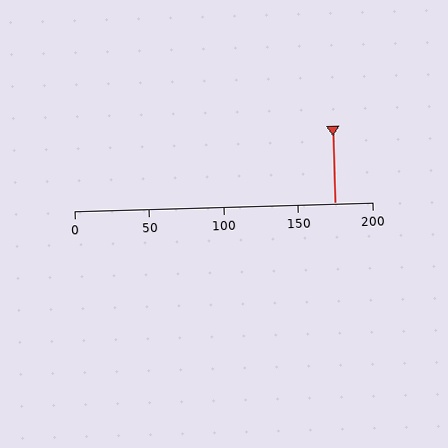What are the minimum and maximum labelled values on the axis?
The axis runs from 0 to 200.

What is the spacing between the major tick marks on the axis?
The major ticks are spaced 50 apart.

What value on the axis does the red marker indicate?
The marker indicates approximately 175.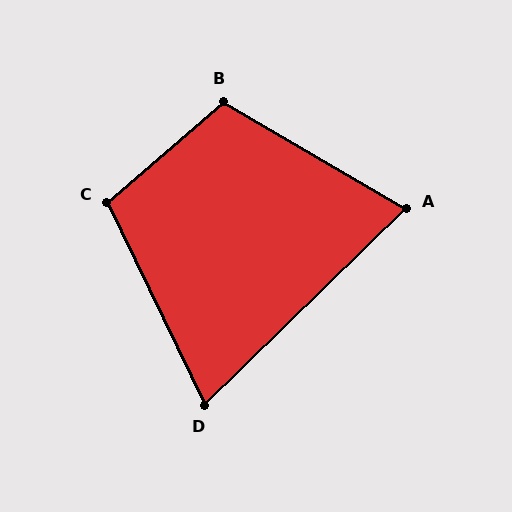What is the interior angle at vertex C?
Approximately 105 degrees (obtuse).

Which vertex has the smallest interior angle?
D, at approximately 71 degrees.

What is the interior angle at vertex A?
Approximately 75 degrees (acute).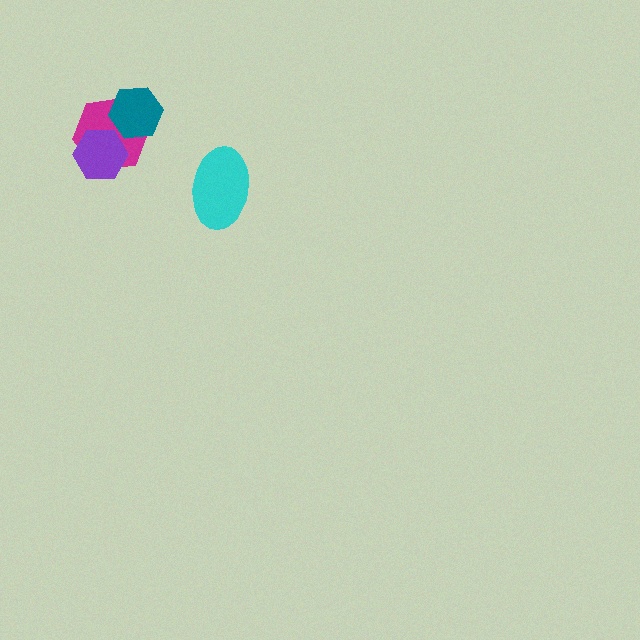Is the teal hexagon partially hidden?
No, no other shape covers it.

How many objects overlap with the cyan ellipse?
0 objects overlap with the cyan ellipse.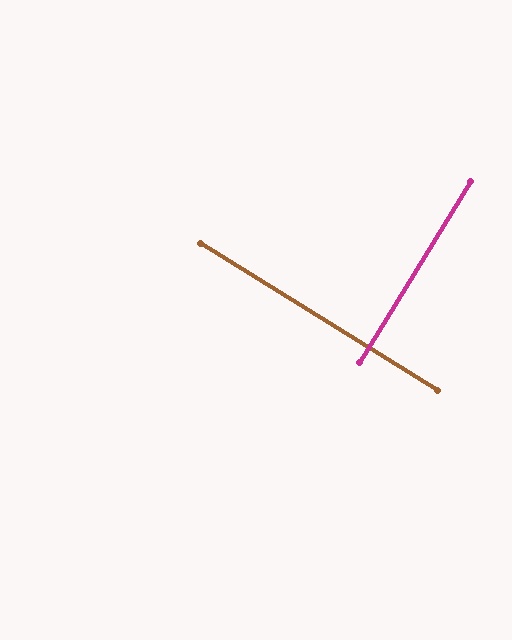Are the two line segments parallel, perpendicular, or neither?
Perpendicular — they meet at approximately 90°.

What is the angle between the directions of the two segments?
Approximately 90 degrees.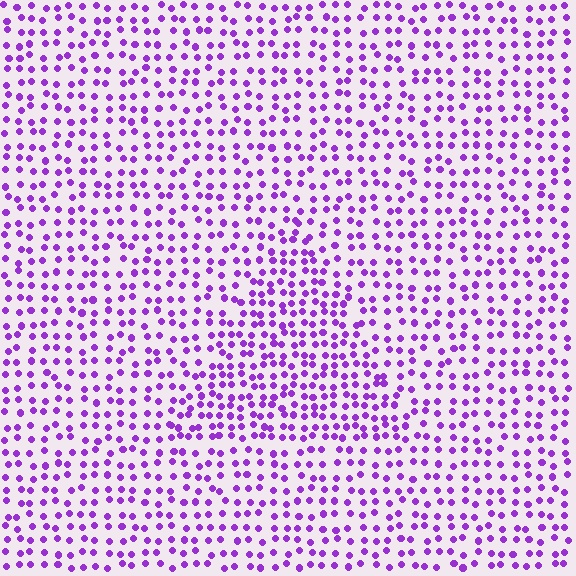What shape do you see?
I see a triangle.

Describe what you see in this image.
The image contains small purple elements arranged at two different densities. A triangle-shaped region is visible where the elements are more densely packed than the surrounding area.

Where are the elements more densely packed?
The elements are more densely packed inside the triangle boundary.